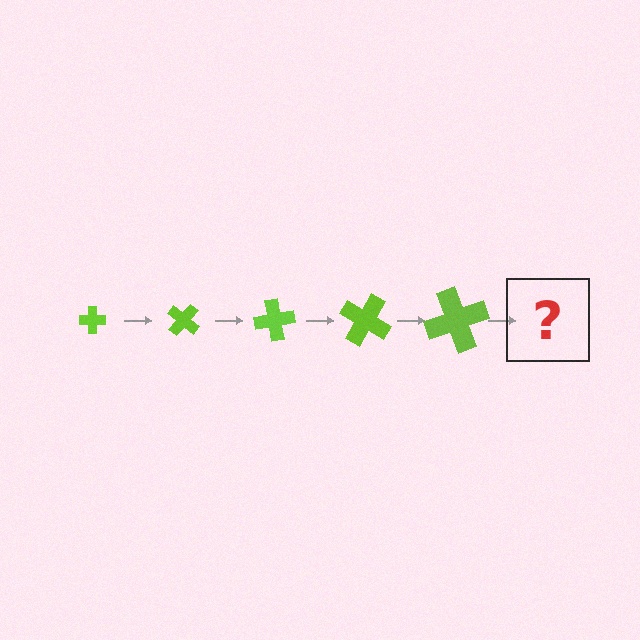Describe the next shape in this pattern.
It should be a cross, larger than the previous one and rotated 200 degrees from the start.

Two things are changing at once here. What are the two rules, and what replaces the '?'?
The two rules are that the cross grows larger each step and it rotates 40 degrees each step. The '?' should be a cross, larger than the previous one and rotated 200 degrees from the start.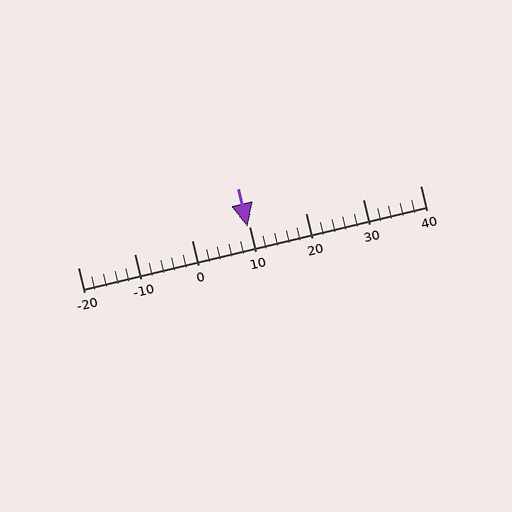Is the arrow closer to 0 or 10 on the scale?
The arrow is closer to 10.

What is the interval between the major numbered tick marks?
The major tick marks are spaced 10 units apart.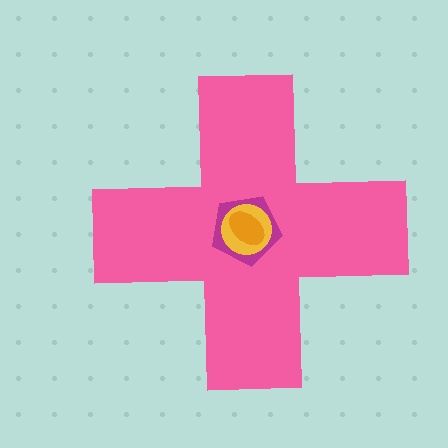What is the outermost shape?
The pink cross.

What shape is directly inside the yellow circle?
The orange ellipse.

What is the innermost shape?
The orange ellipse.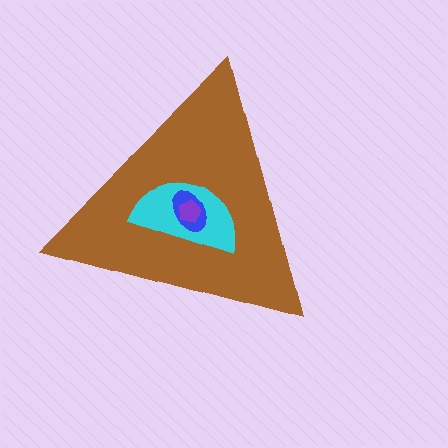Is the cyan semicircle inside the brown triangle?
Yes.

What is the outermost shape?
The brown triangle.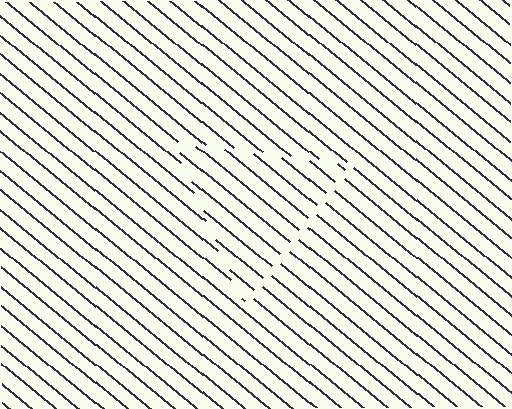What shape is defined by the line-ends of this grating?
An illusory triangle. The interior of the shape contains the same grating, shifted by half a period — the contour is defined by the phase discontinuity where line-ends from the inner and outer gratings abut.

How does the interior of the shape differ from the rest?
The interior of the shape contains the same grating, shifted by half a period — the contour is defined by the phase discontinuity where line-ends from the inner and outer gratings abut.